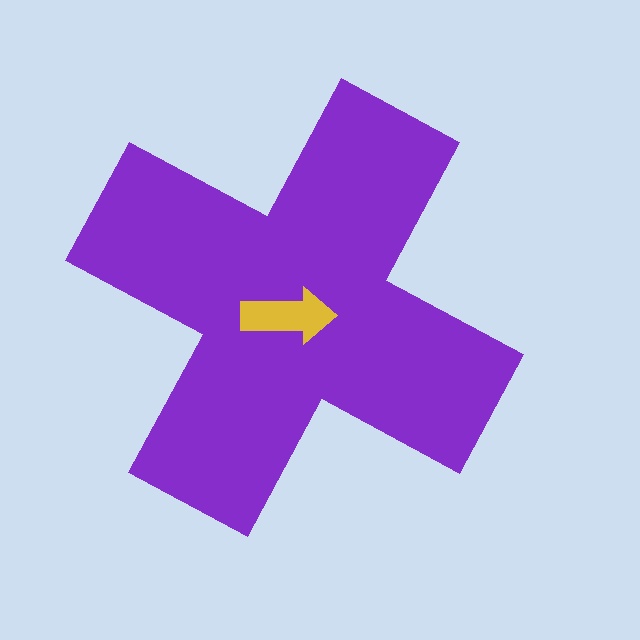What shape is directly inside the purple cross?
The yellow arrow.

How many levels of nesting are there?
2.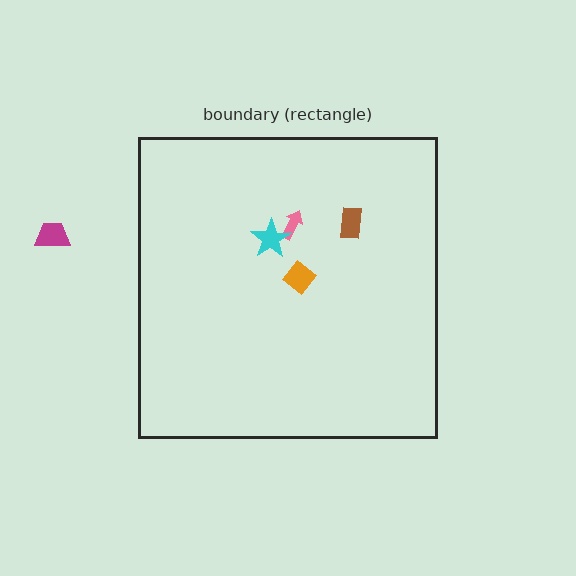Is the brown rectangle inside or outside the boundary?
Inside.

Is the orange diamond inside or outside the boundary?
Inside.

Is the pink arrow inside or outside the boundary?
Inside.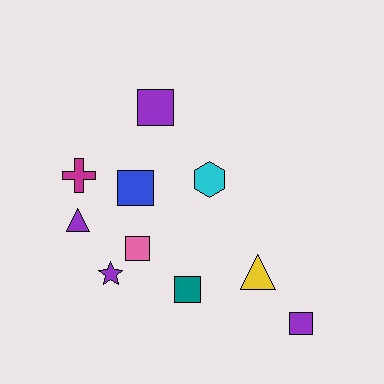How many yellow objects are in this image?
There is 1 yellow object.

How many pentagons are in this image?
There are no pentagons.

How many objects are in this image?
There are 10 objects.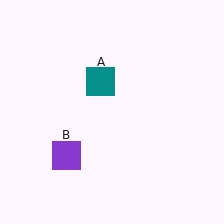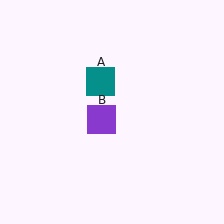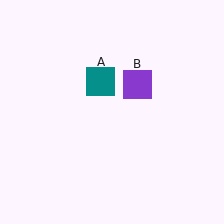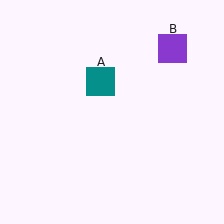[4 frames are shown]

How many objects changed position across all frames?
1 object changed position: purple square (object B).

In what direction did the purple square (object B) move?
The purple square (object B) moved up and to the right.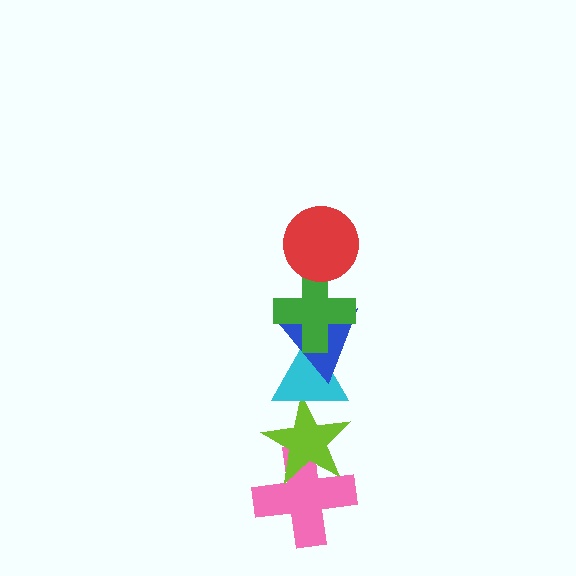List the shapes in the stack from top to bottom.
From top to bottom: the red circle, the green cross, the blue triangle, the cyan triangle, the lime star, the pink cross.